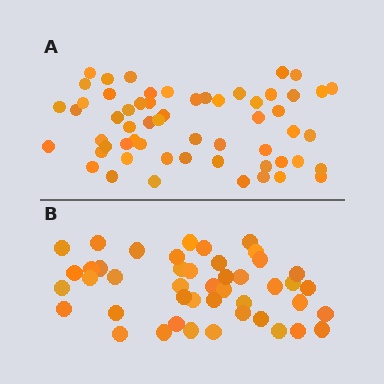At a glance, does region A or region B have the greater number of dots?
Region A (the top region) has more dots.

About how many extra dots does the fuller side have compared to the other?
Region A has approximately 15 more dots than region B.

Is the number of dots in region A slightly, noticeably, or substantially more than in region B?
Region A has noticeably more, but not dramatically so. The ratio is roughly 1.3 to 1.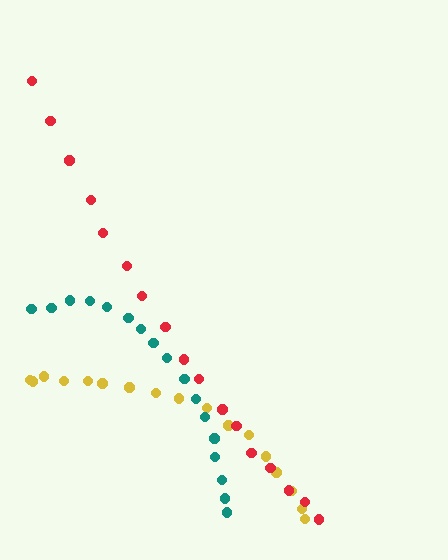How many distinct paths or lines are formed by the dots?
There are 3 distinct paths.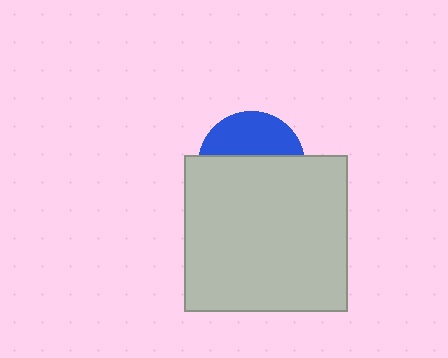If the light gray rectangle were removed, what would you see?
You would see the complete blue circle.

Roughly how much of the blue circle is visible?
A small part of it is visible (roughly 39%).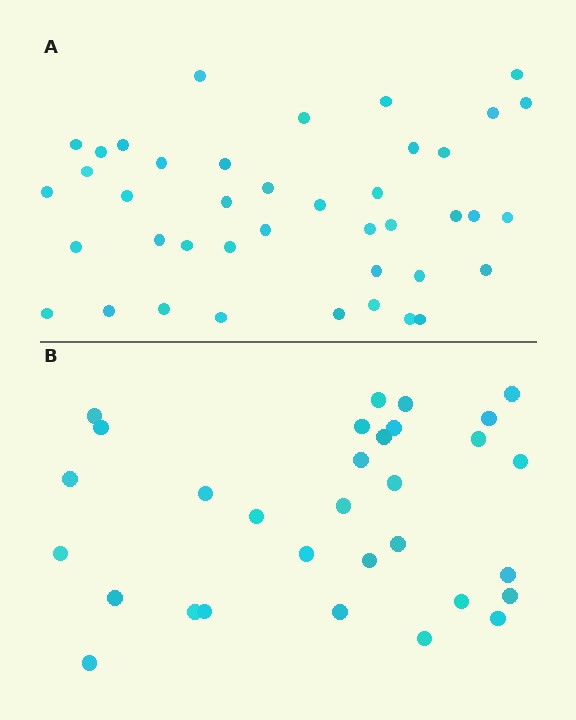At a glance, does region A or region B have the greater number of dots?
Region A (the top region) has more dots.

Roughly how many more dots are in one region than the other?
Region A has roughly 10 or so more dots than region B.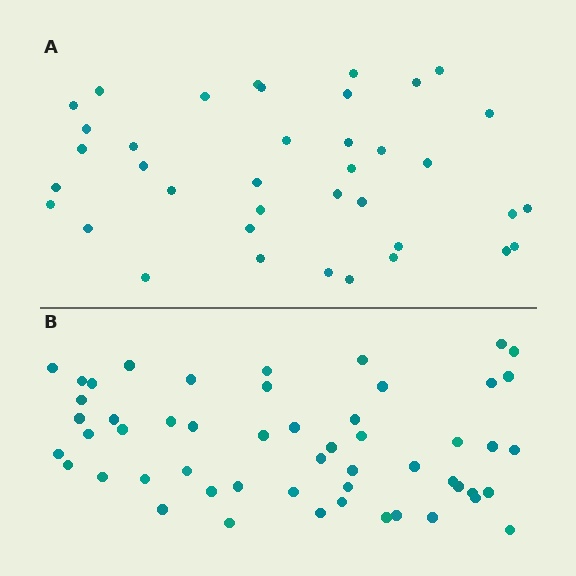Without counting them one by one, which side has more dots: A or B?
Region B (the bottom region) has more dots.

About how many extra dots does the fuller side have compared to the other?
Region B has approximately 15 more dots than region A.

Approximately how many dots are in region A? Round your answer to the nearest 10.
About 40 dots. (The exact count is 38, which rounds to 40.)